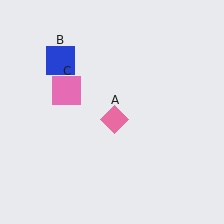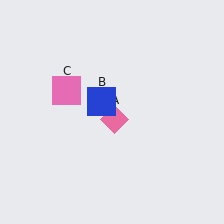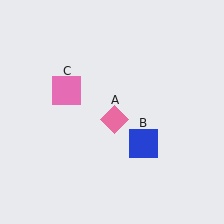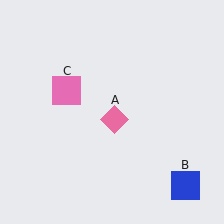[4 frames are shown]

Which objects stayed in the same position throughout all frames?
Pink diamond (object A) and pink square (object C) remained stationary.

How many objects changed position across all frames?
1 object changed position: blue square (object B).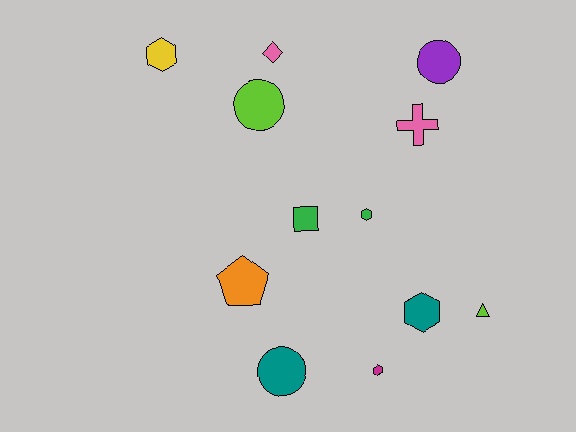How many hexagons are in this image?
There are 4 hexagons.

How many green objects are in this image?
There are 2 green objects.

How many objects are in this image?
There are 12 objects.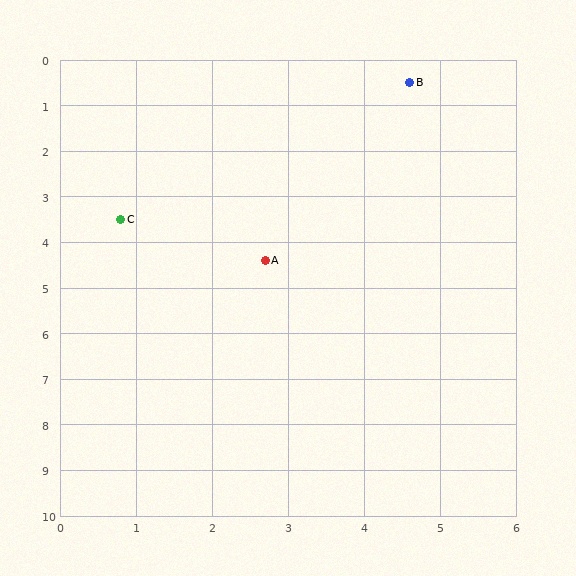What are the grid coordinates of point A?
Point A is at approximately (2.7, 4.4).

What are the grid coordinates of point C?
Point C is at approximately (0.8, 3.5).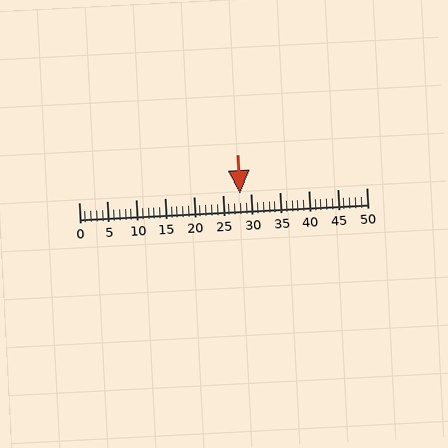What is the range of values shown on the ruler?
The ruler shows values from 0 to 50.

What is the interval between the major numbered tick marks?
The major tick marks are spaced 5 units apart.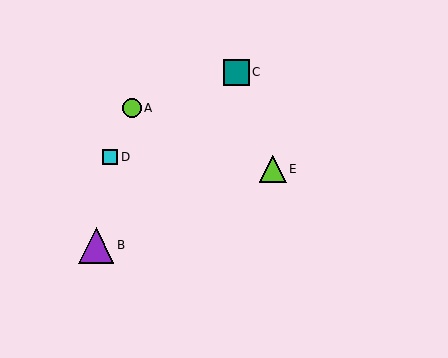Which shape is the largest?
The purple triangle (labeled B) is the largest.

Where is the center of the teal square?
The center of the teal square is at (237, 72).